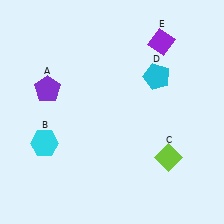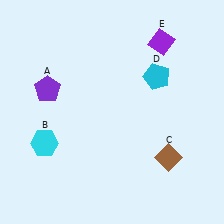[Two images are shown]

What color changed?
The diamond (C) changed from lime in Image 1 to brown in Image 2.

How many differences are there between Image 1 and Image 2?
There is 1 difference between the two images.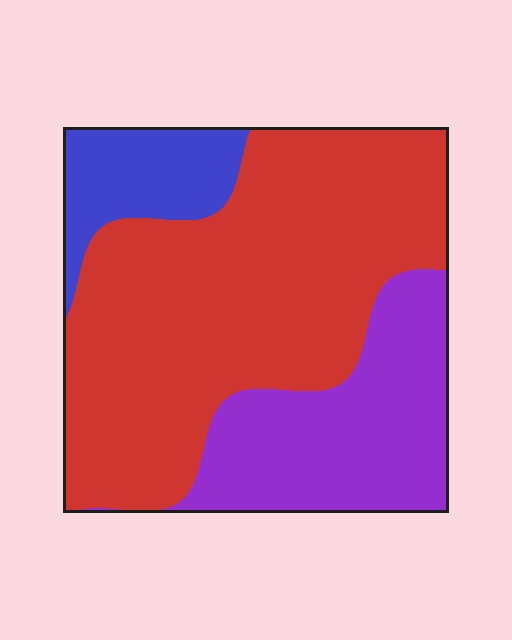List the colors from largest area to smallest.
From largest to smallest: red, purple, blue.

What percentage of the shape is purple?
Purple covers about 25% of the shape.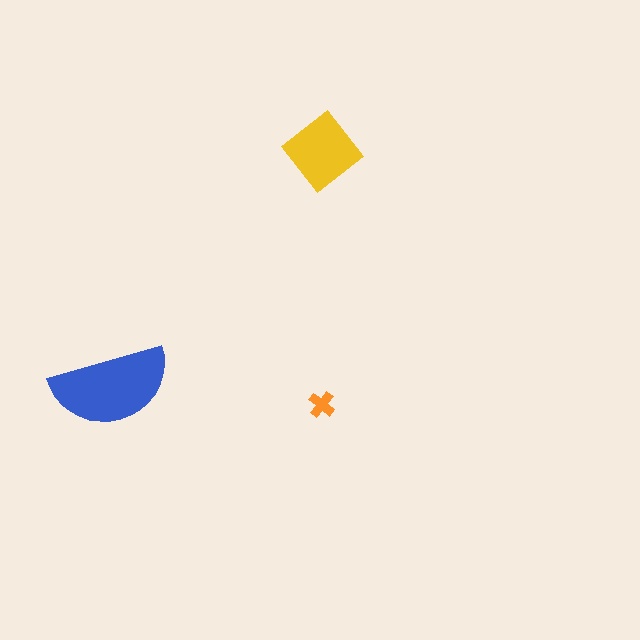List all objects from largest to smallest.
The blue semicircle, the yellow diamond, the orange cross.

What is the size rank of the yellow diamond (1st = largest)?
2nd.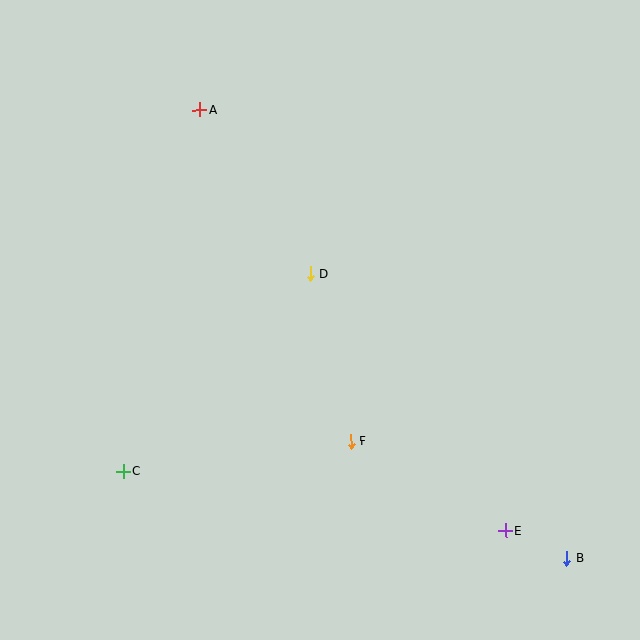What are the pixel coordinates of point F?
Point F is at (351, 442).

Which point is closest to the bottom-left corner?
Point C is closest to the bottom-left corner.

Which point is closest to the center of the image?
Point D at (310, 274) is closest to the center.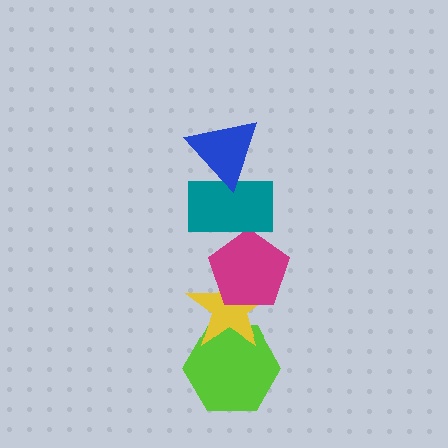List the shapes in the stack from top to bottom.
From top to bottom: the blue triangle, the teal rectangle, the magenta pentagon, the yellow star, the lime hexagon.